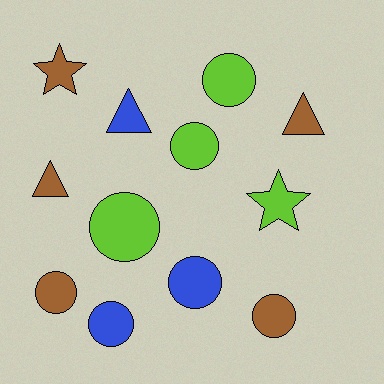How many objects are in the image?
There are 12 objects.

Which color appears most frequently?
Brown, with 5 objects.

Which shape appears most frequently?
Circle, with 7 objects.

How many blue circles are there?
There are 2 blue circles.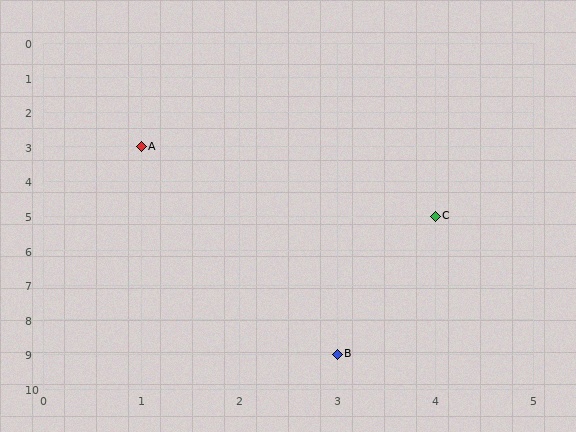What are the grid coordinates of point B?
Point B is at grid coordinates (3, 9).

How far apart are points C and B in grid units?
Points C and B are 1 column and 4 rows apart (about 4.1 grid units diagonally).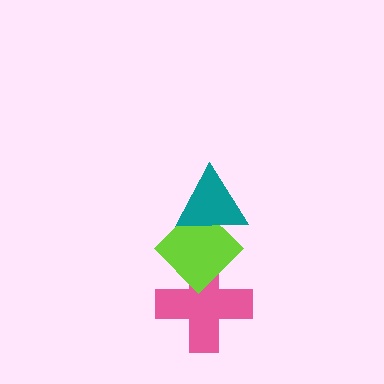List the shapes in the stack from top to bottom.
From top to bottom: the teal triangle, the lime diamond, the pink cross.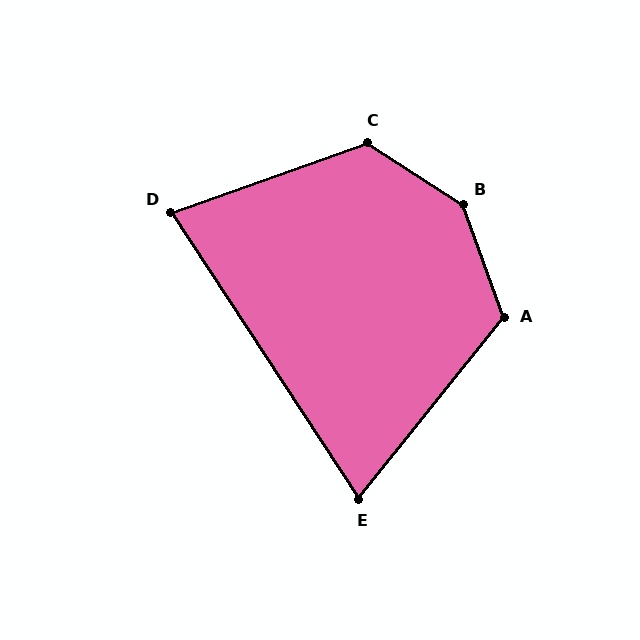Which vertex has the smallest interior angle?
E, at approximately 72 degrees.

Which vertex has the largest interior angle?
B, at approximately 143 degrees.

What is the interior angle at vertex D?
Approximately 76 degrees (acute).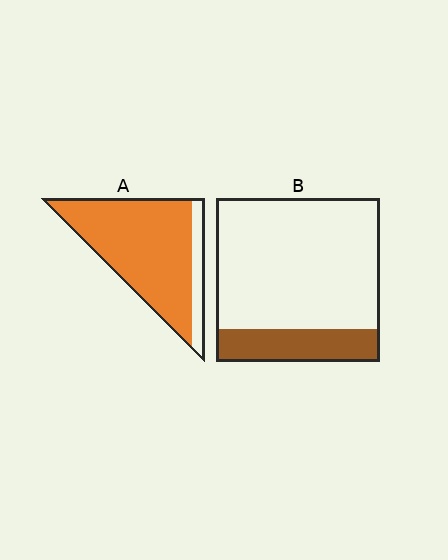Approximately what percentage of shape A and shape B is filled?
A is approximately 85% and B is approximately 20%.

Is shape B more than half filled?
No.